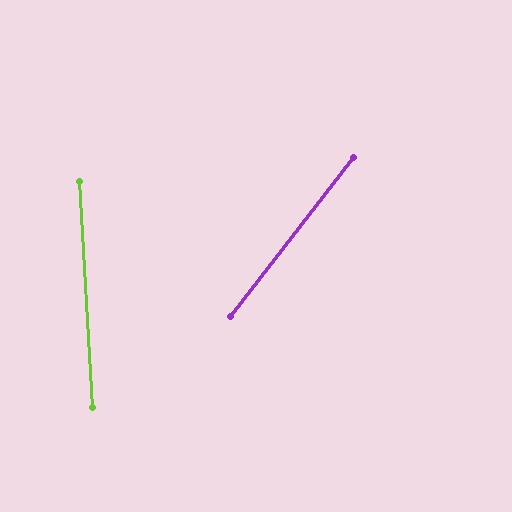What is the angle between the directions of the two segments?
Approximately 41 degrees.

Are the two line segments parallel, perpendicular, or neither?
Neither parallel nor perpendicular — they differ by about 41°.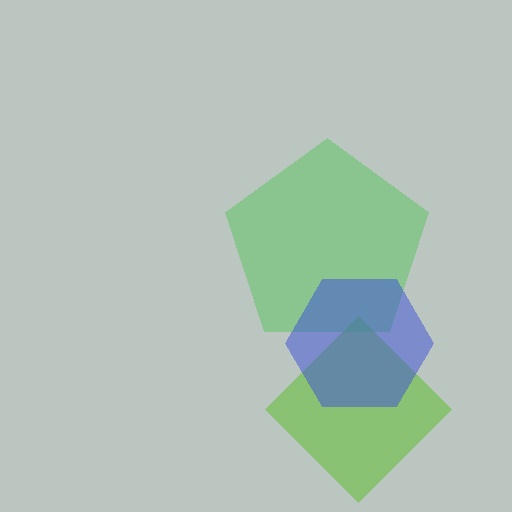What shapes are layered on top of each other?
The layered shapes are: a lime diamond, a green pentagon, a blue hexagon.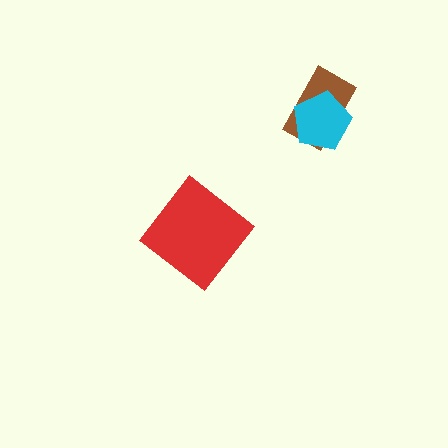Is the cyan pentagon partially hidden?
No, no other shape covers it.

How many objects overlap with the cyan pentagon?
1 object overlaps with the cyan pentagon.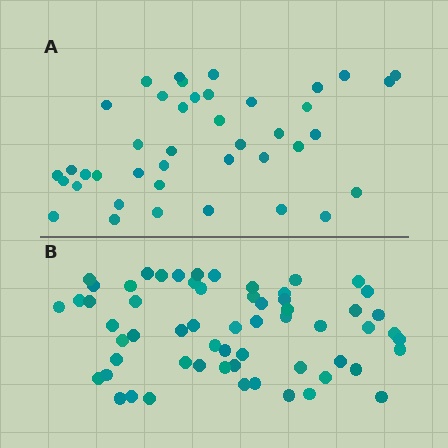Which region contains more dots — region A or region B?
Region B (the bottom region) has more dots.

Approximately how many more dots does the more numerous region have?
Region B has approximately 20 more dots than region A.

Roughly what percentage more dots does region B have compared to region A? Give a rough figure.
About 45% more.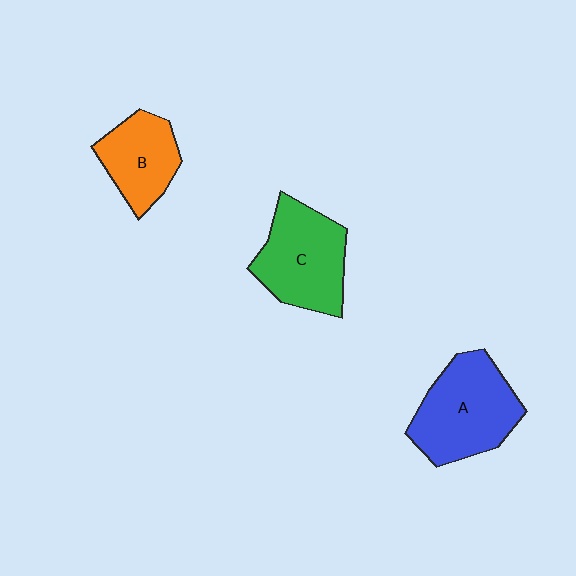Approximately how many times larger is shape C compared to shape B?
Approximately 1.4 times.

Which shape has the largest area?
Shape A (blue).